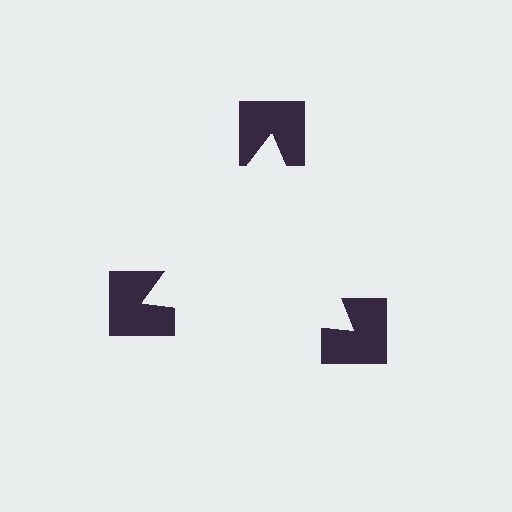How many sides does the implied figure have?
3 sides.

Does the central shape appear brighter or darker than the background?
It typically appears slightly brighter than the background, even though no actual brightness change is drawn.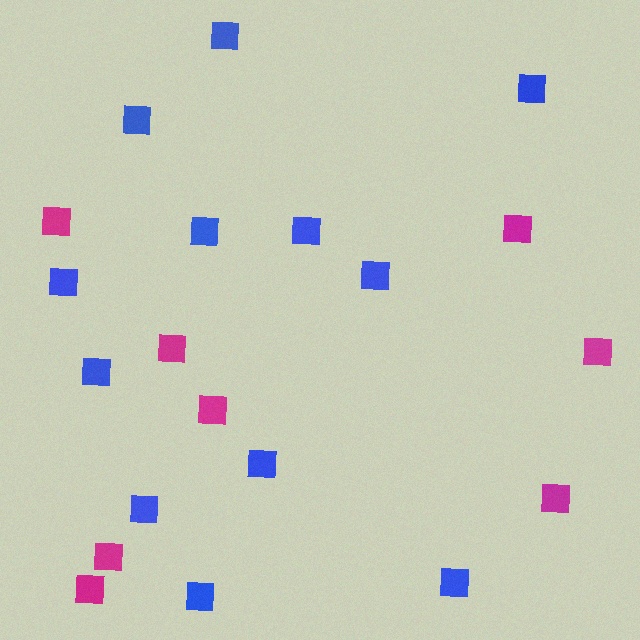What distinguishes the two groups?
There are 2 groups: one group of magenta squares (8) and one group of blue squares (12).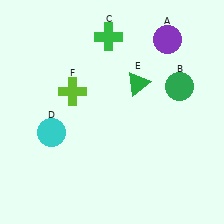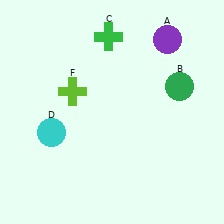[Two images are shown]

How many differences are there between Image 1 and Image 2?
There is 1 difference between the two images.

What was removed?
The green triangle (E) was removed in Image 2.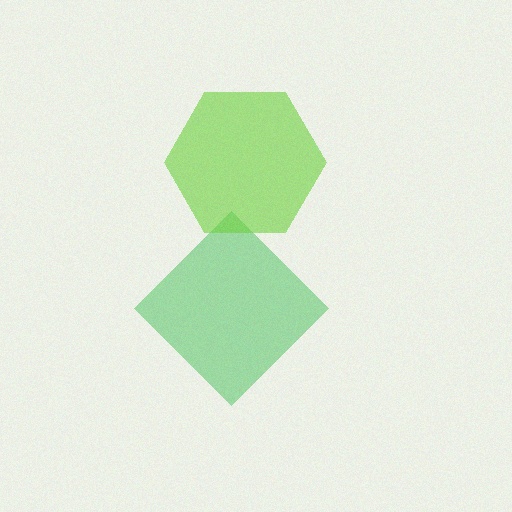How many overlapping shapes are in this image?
There are 2 overlapping shapes in the image.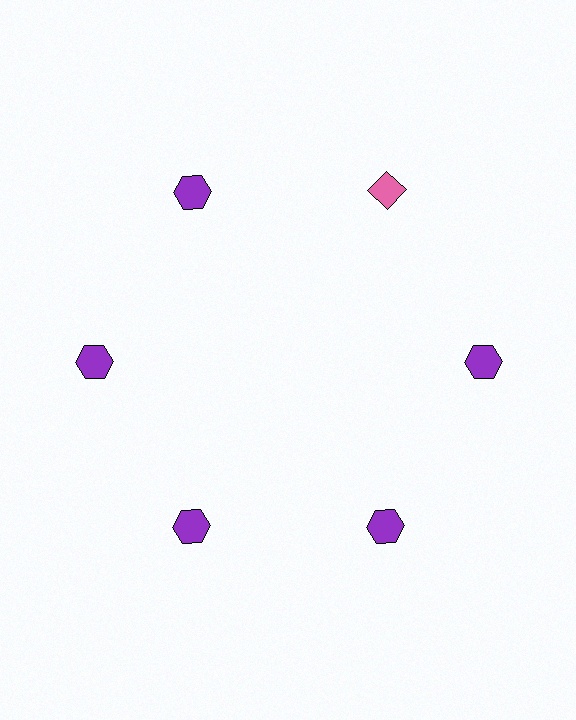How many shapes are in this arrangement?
There are 6 shapes arranged in a ring pattern.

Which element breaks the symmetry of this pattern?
The pink diamond at roughly the 1 o'clock position breaks the symmetry. All other shapes are purple hexagons.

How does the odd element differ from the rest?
It differs in both color (pink instead of purple) and shape (diamond instead of hexagon).